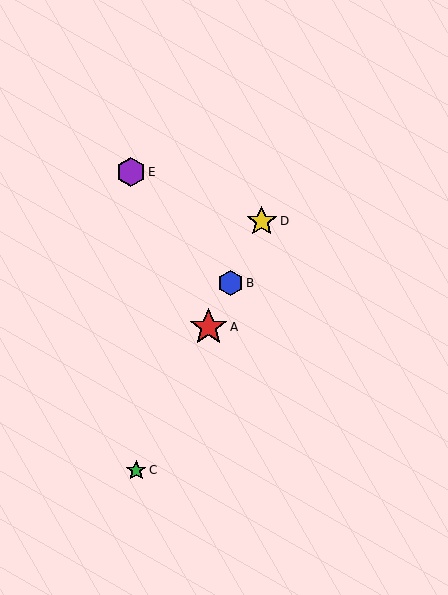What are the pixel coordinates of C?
Object C is at (136, 470).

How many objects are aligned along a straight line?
4 objects (A, B, C, D) are aligned along a straight line.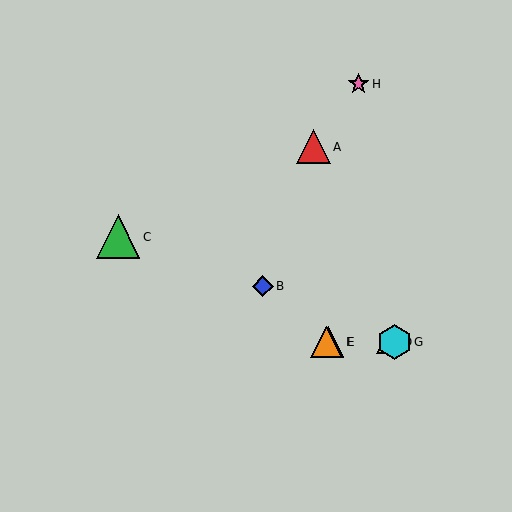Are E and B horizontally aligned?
No, E is at y≈342 and B is at y≈286.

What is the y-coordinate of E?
Object E is at y≈342.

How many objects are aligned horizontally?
4 objects (D, E, F, G) are aligned horizontally.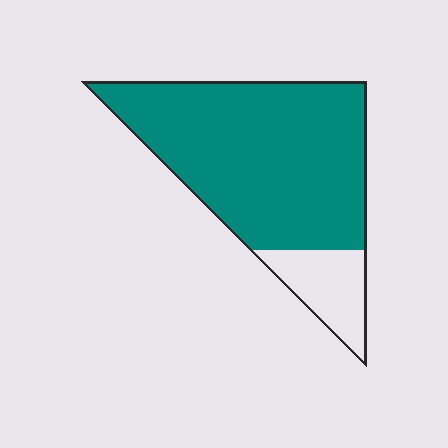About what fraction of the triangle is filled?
About five sixths (5/6).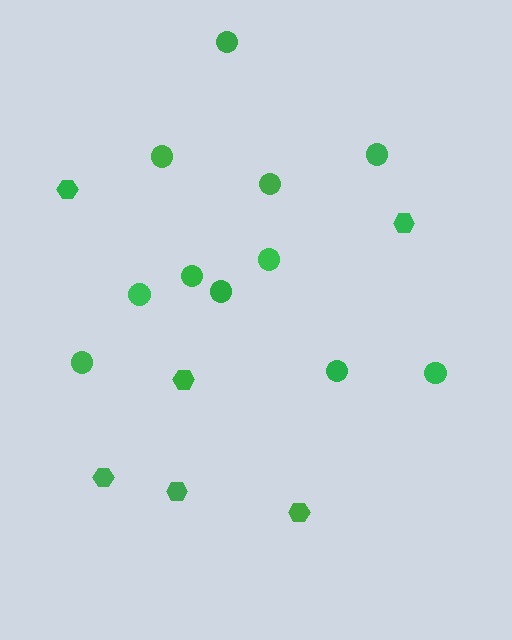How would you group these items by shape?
There are 2 groups: one group of circles (11) and one group of hexagons (6).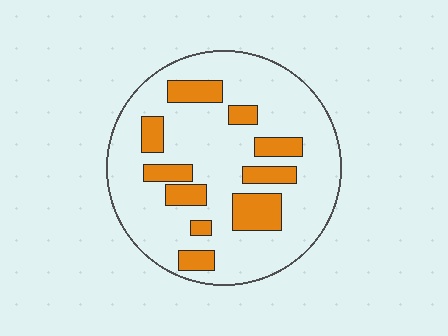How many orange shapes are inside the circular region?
10.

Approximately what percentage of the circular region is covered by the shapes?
Approximately 20%.